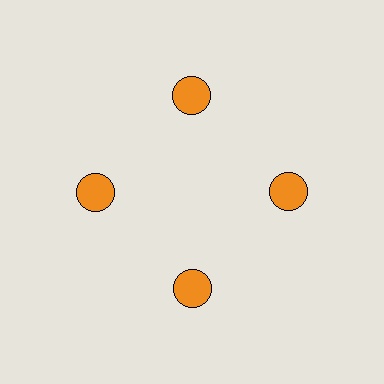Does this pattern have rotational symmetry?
Yes, this pattern has 4-fold rotational symmetry. It looks the same after rotating 90 degrees around the center.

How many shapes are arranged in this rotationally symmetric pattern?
There are 8 shapes, arranged in 4 groups of 2.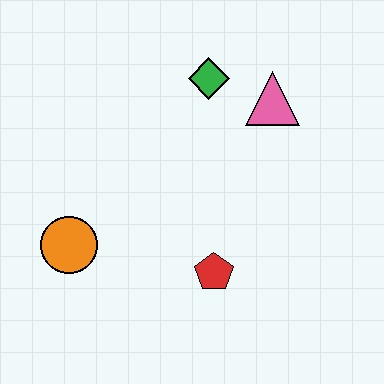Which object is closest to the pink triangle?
The green diamond is closest to the pink triangle.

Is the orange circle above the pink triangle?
No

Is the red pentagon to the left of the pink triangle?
Yes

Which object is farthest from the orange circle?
The pink triangle is farthest from the orange circle.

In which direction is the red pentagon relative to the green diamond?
The red pentagon is below the green diamond.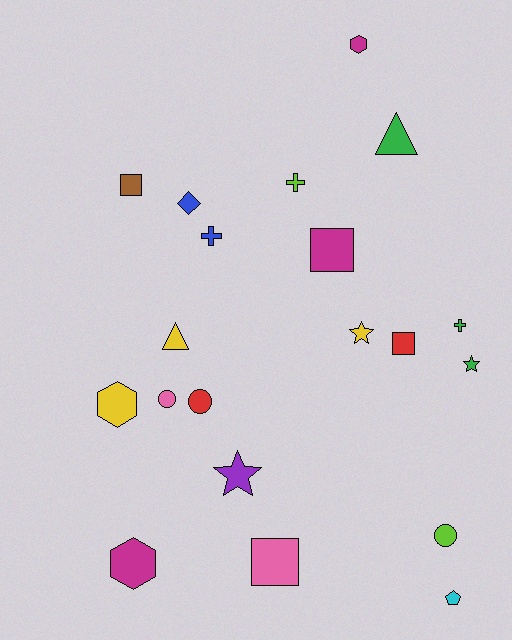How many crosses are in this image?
There are 3 crosses.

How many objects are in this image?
There are 20 objects.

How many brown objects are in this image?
There is 1 brown object.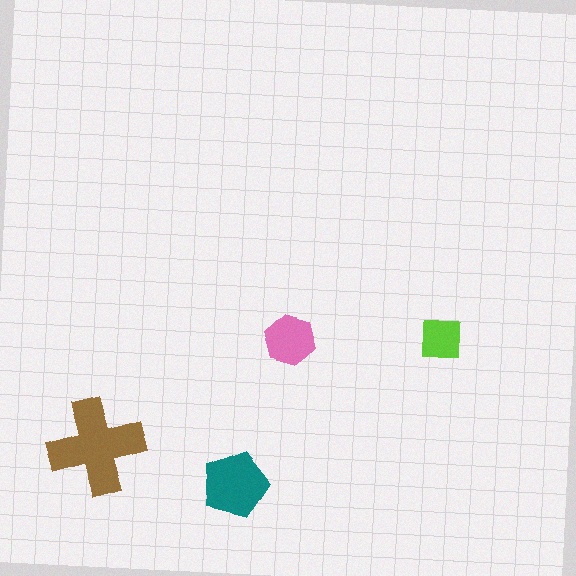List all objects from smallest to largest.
The lime square, the pink hexagon, the teal pentagon, the brown cross.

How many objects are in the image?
There are 4 objects in the image.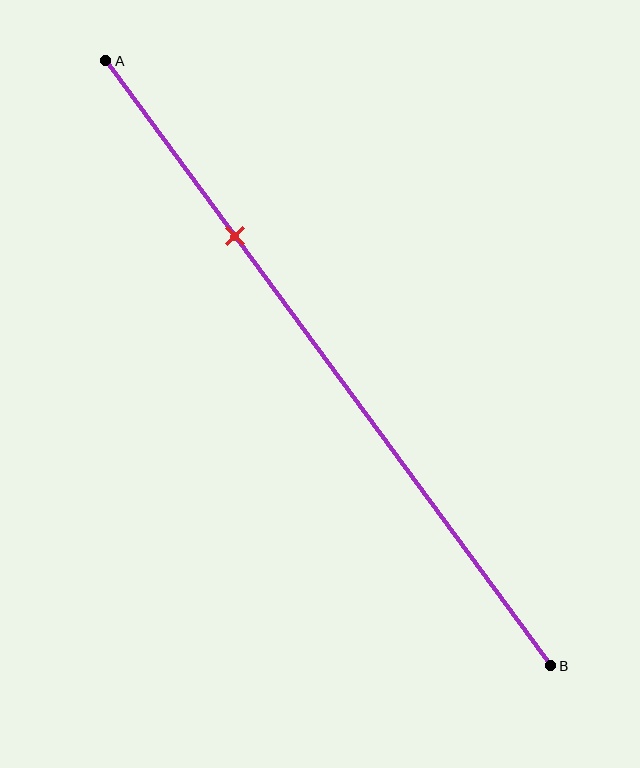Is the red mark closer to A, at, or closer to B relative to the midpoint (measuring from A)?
The red mark is closer to point A than the midpoint of segment AB.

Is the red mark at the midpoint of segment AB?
No, the mark is at about 30% from A, not at the 50% midpoint.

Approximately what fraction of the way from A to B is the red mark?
The red mark is approximately 30% of the way from A to B.